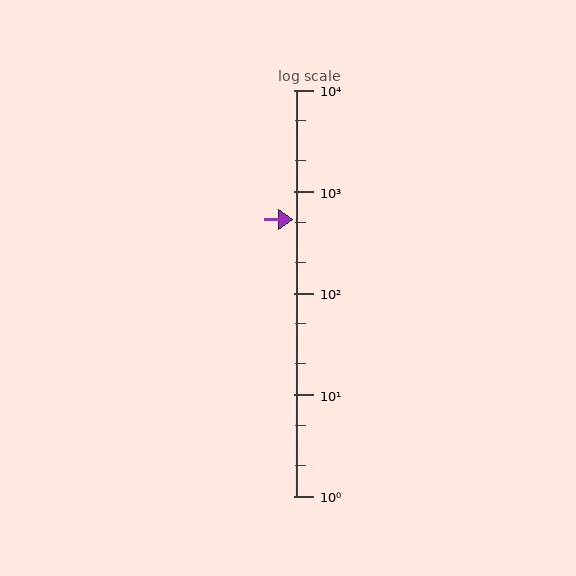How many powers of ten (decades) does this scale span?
The scale spans 4 decades, from 1 to 10000.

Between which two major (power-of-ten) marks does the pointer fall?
The pointer is between 100 and 1000.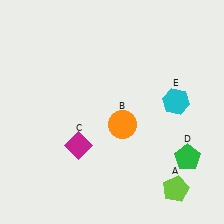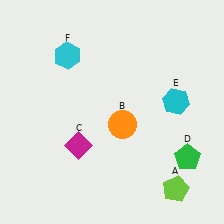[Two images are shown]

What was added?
A cyan hexagon (F) was added in Image 2.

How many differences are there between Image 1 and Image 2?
There is 1 difference between the two images.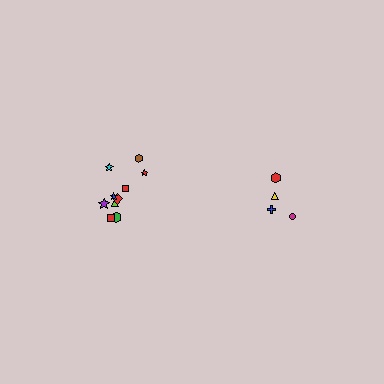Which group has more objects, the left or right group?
The left group.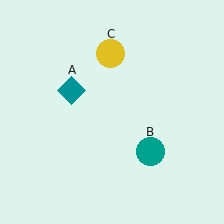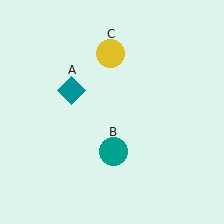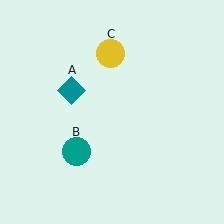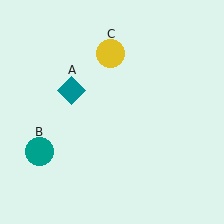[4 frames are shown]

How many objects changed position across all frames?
1 object changed position: teal circle (object B).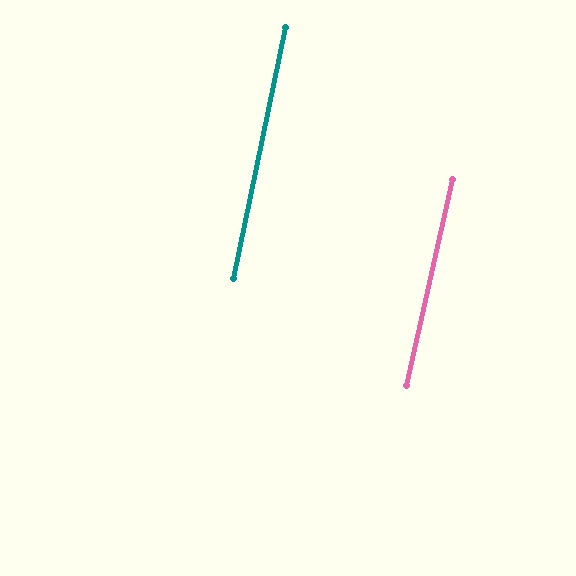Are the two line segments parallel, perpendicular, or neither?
Parallel — their directions differ by only 1.0°.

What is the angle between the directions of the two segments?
Approximately 1 degree.